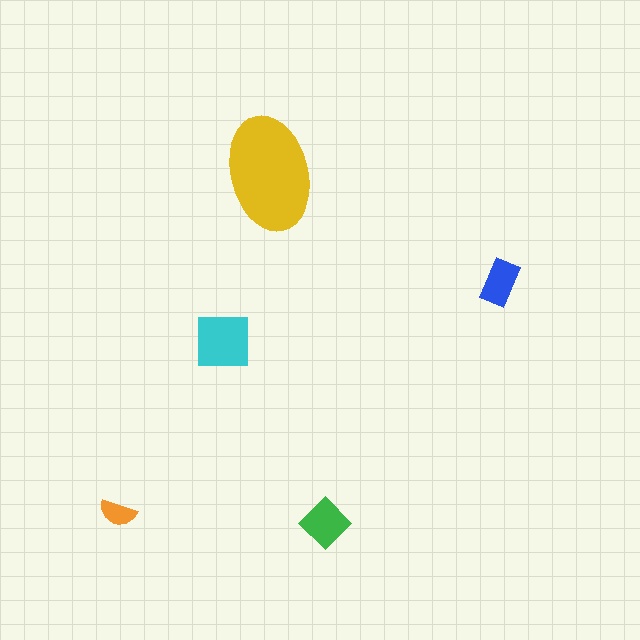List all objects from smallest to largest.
The orange semicircle, the blue rectangle, the green diamond, the cyan square, the yellow ellipse.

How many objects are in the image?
There are 5 objects in the image.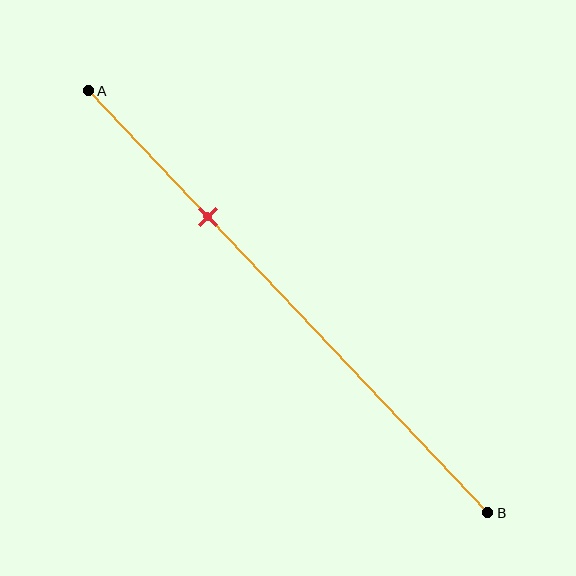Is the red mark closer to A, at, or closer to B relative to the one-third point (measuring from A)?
The red mark is closer to point A than the one-third point of segment AB.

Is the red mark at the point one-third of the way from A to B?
No, the mark is at about 30% from A, not at the 33% one-third point.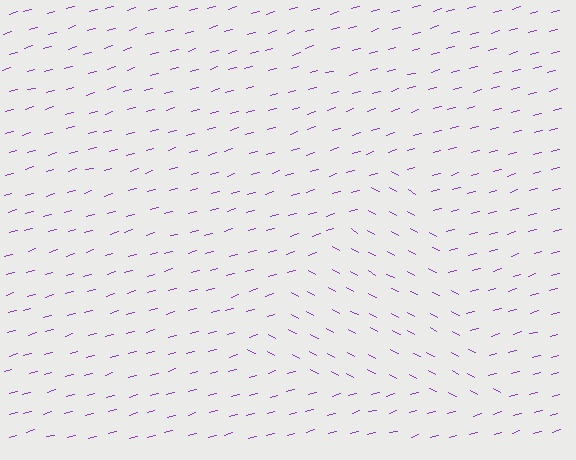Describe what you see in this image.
The image is filled with small purple line segments. A triangle region in the image has lines oriented differently from the surrounding lines, creating a visible texture boundary.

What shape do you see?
I see a triangle.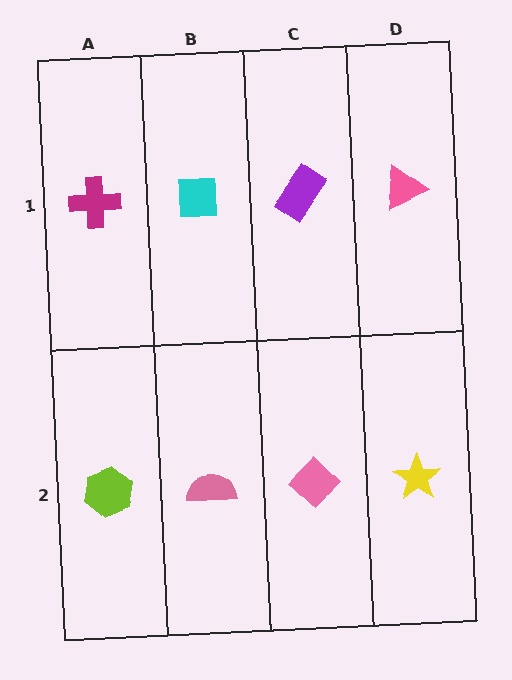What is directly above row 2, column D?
A pink triangle.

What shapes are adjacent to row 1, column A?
A lime hexagon (row 2, column A), a cyan square (row 1, column B).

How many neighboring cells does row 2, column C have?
3.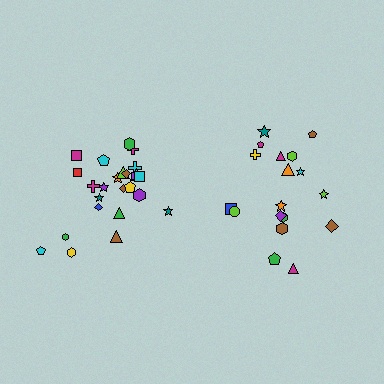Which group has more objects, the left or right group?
The left group.